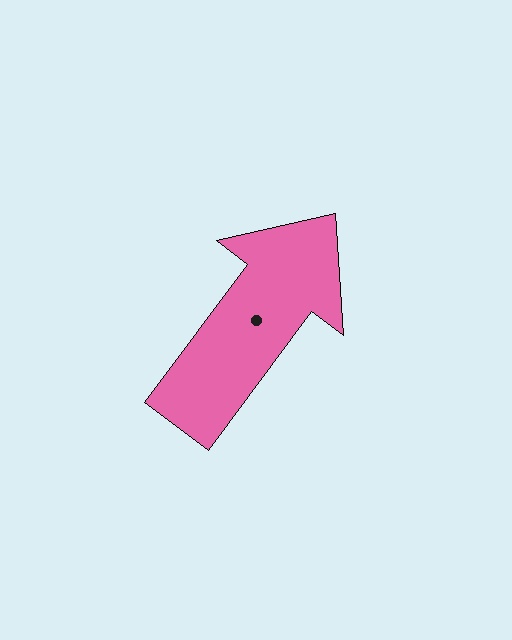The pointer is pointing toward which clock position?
Roughly 1 o'clock.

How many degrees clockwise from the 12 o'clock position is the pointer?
Approximately 37 degrees.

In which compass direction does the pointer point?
Northeast.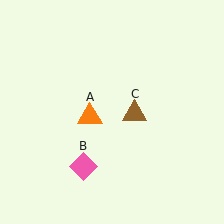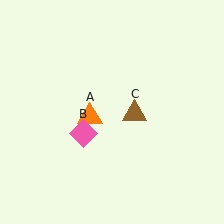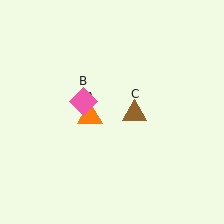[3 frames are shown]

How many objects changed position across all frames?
1 object changed position: pink diamond (object B).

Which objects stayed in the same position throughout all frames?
Orange triangle (object A) and brown triangle (object C) remained stationary.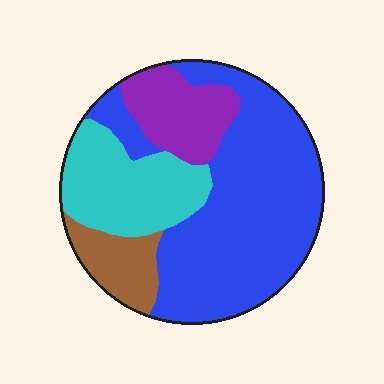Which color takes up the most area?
Blue, at roughly 55%.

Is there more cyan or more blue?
Blue.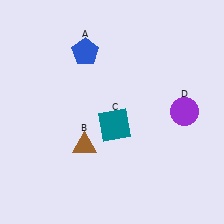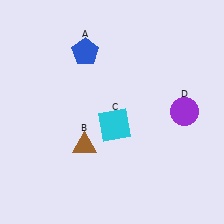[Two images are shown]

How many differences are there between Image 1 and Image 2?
There is 1 difference between the two images.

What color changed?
The square (C) changed from teal in Image 1 to cyan in Image 2.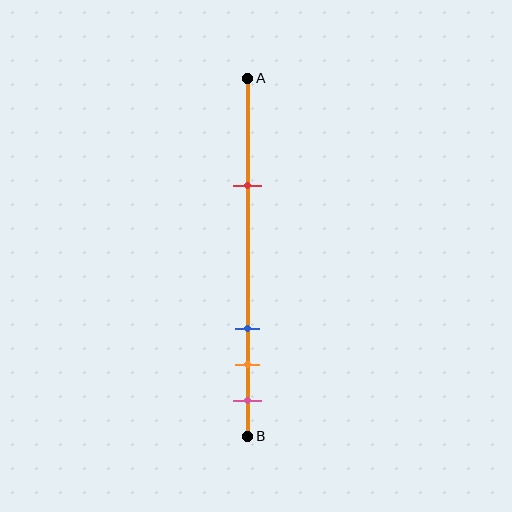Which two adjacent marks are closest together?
The orange and pink marks are the closest adjacent pair.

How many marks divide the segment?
There are 4 marks dividing the segment.